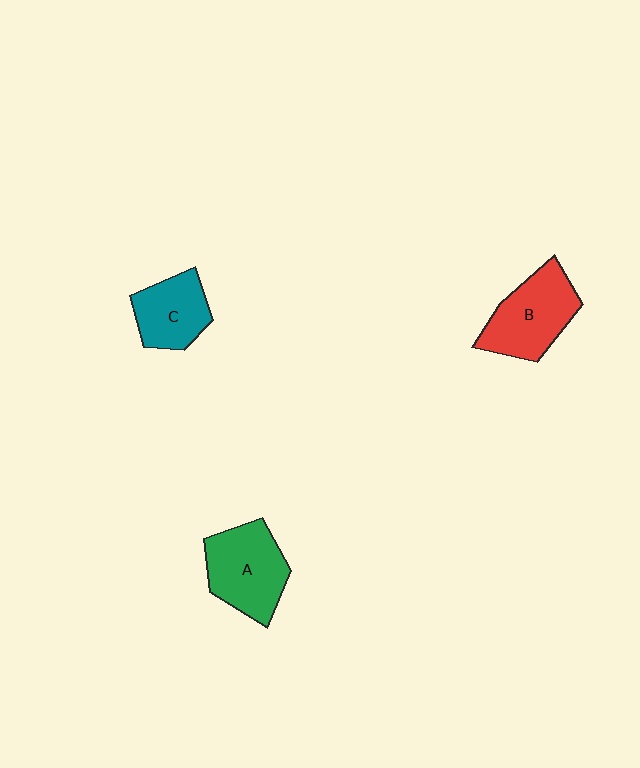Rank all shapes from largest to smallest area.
From largest to smallest: B (red), A (green), C (teal).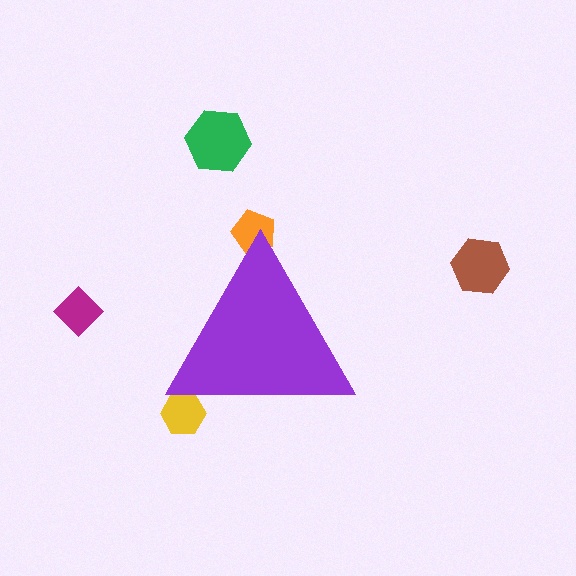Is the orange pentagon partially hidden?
Yes, the orange pentagon is partially hidden behind the purple triangle.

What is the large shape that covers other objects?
A purple triangle.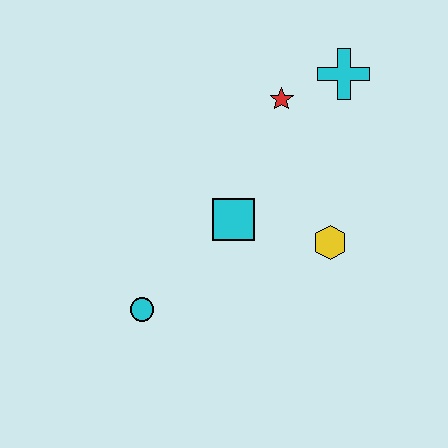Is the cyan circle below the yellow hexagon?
Yes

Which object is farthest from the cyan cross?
The cyan circle is farthest from the cyan cross.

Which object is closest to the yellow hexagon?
The cyan square is closest to the yellow hexagon.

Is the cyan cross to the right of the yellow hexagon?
Yes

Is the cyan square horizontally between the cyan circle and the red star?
Yes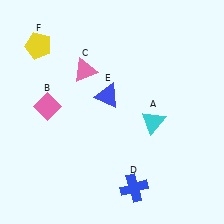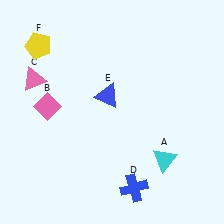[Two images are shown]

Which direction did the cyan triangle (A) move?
The cyan triangle (A) moved down.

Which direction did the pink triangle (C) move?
The pink triangle (C) moved left.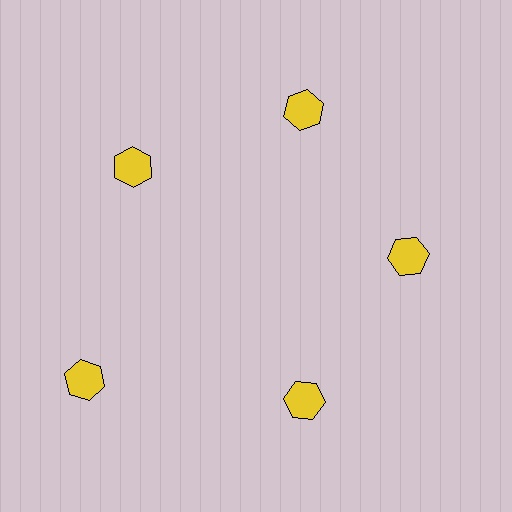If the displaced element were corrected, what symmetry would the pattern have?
It would have 5-fold rotational symmetry — the pattern would map onto itself every 72 degrees.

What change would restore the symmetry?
The symmetry would be restored by moving it inward, back onto the ring so that all 5 hexagons sit at equal angles and equal distance from the center.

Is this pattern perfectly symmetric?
No. The 5 yellow hexagons are arranged in a ring, but one element near the 8 o'clock position is pushed outward from the center, breaking the 5-fold rotational symmetry.